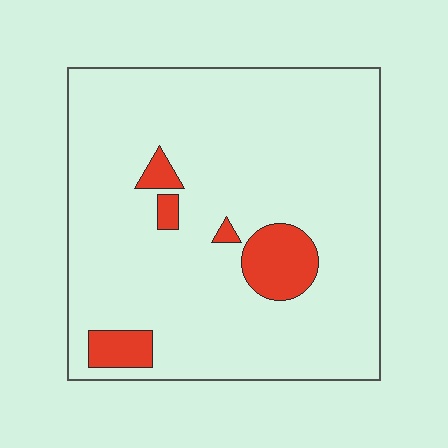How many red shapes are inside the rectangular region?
5.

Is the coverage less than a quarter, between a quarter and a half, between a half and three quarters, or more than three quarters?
Less than a quarter.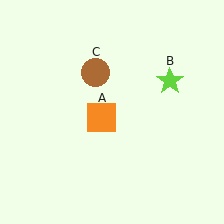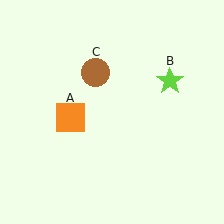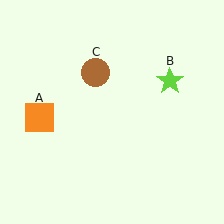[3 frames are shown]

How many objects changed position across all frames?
1 object changed position: orange square (object A).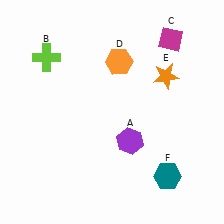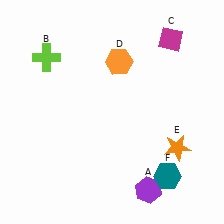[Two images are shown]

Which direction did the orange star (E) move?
The orange star (E) moved down.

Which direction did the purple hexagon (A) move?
The purple hexagon (A) moved down.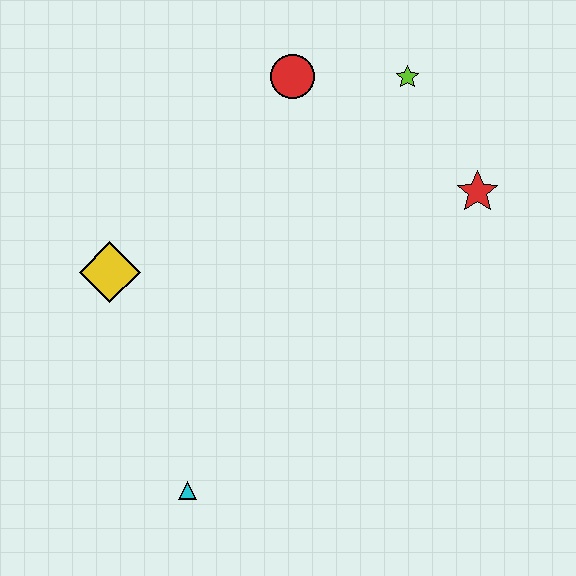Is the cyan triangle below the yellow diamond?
Yes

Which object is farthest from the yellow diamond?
The red star is farthest from the yellow diamond.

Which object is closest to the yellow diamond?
The cyan triangle is closest to the yellow diamond.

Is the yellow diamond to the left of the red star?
Yes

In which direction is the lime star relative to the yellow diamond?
The lime star is to the right of the yellow diamond.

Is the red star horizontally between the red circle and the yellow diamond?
No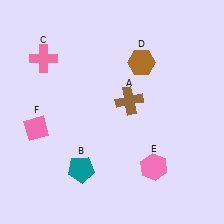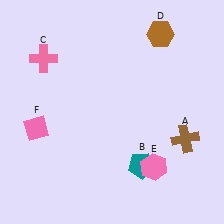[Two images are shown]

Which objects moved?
The objects that moved are: the brown cross (A), the teal pentagon (B), the brown hexagon (D).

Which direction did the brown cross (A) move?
The brown cross (A) moved right.